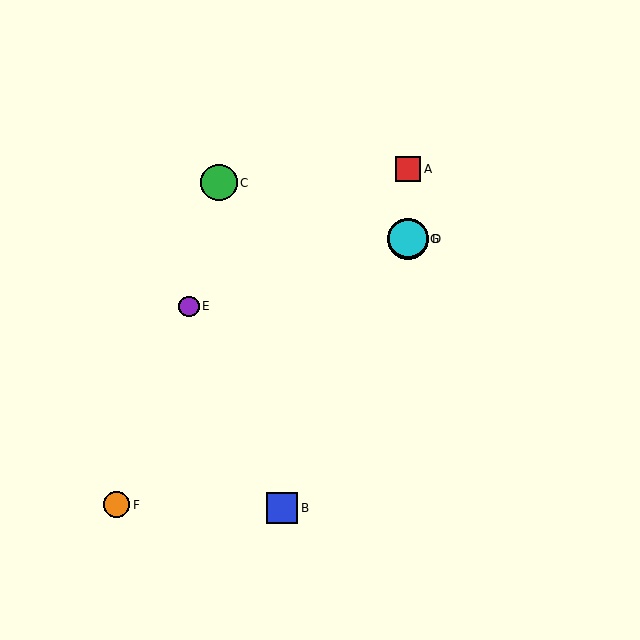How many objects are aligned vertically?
3 objects (A, D, G) are aligned vertically.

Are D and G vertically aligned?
Yes, both are at x≈408.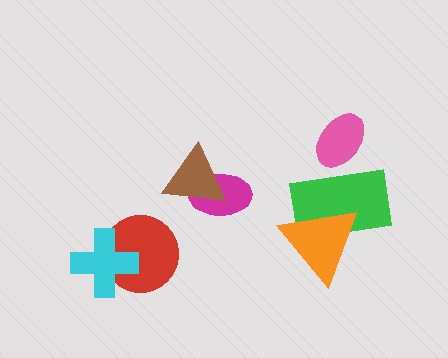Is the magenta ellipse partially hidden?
Yes, it is partially covered by another shape.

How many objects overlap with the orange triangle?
1 object overlaps with the orange triangle.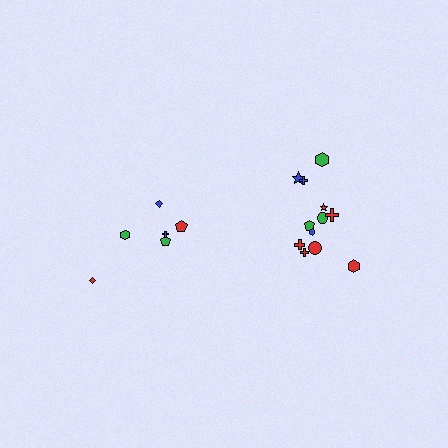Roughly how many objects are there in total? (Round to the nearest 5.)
Roughly 20 objects in total.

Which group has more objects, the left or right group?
The right group.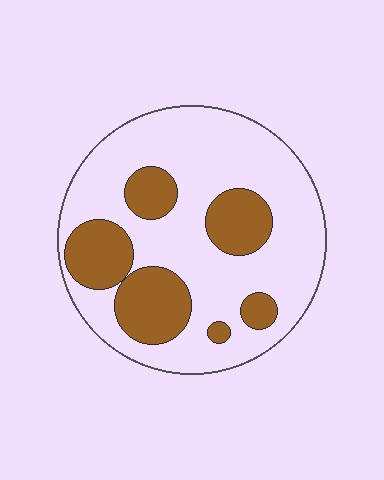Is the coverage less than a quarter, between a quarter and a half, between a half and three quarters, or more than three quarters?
Between a quarter and a half.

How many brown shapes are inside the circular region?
6.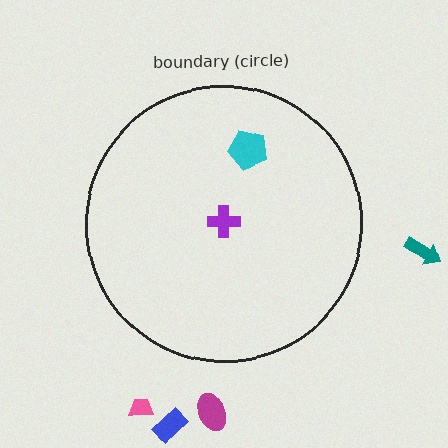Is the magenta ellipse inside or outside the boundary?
Outside.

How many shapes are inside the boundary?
2 inside, 4 outside.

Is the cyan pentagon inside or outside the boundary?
Inside.